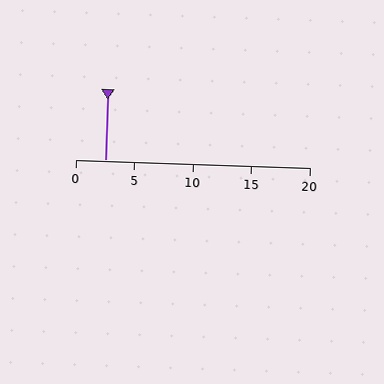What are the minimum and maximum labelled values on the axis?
The axis runs from 0 to 20.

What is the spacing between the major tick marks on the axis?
The major ticks are spaced 5 apart.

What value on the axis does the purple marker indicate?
The marker indicates approximately 2.5.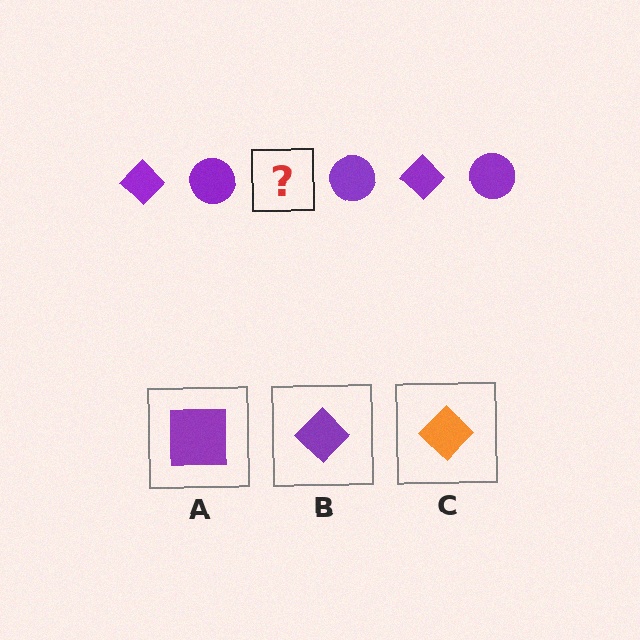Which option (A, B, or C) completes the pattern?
B.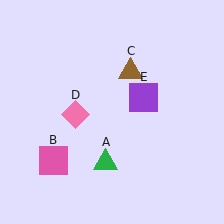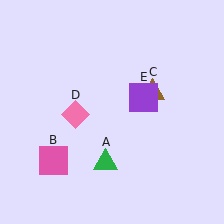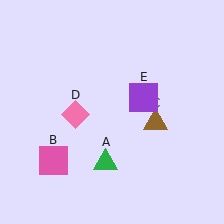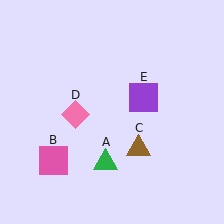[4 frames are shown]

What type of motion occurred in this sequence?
The brown triangle (object C) rotated clockwise around the center of the scene.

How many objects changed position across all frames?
1 object changed position: brown triangle (object C).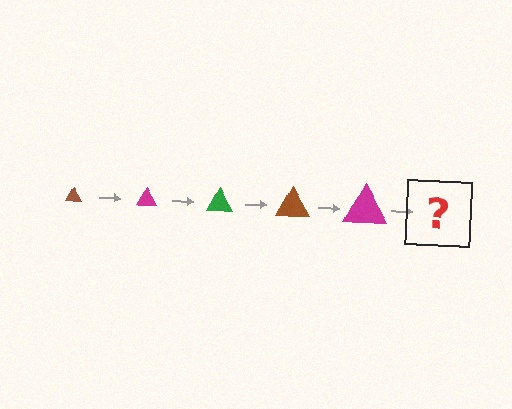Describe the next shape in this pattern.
It should be a green triangle, larger than the previous one.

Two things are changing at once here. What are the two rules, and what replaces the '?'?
The two rules are that the triangle grows larger each step and the color cycles through brown, magenta, and green. The '?' should be a green triangle, larger than the previous one.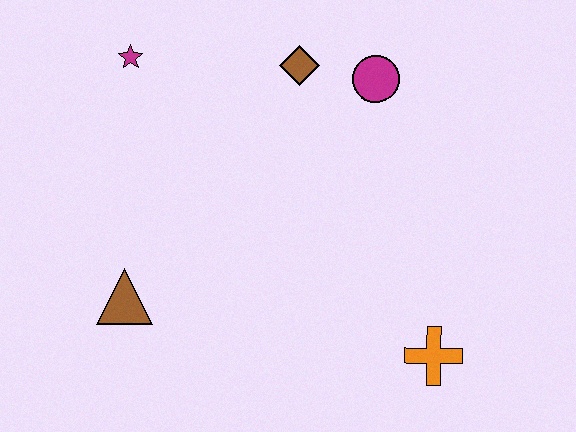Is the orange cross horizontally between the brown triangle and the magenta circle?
No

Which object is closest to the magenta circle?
The brown diamond is closest to the magenta circle.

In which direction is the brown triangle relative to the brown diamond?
The brown triangle is below the brown diamond.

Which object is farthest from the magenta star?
The orange cross is farthest from the magenta star.